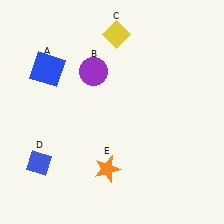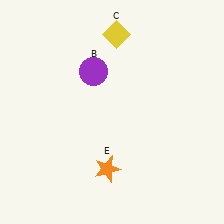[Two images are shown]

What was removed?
The blue diamond (D), the blue square (A) were removed in Image 2.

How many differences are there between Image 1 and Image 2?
There are 2 differences between the two images.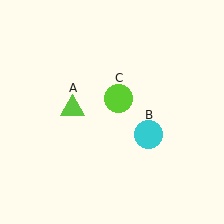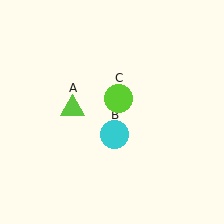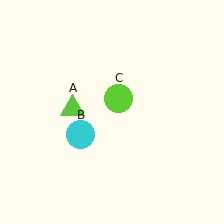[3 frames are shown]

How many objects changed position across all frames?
1 object changed position: cyan circle (object B).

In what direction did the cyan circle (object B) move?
The cyan circle (object B) moved left.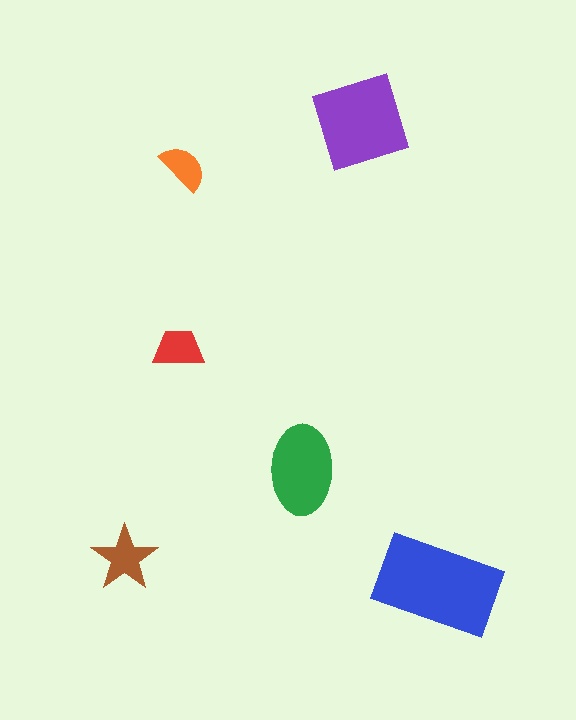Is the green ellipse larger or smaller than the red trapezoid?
Larger.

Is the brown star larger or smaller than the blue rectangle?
Smaller.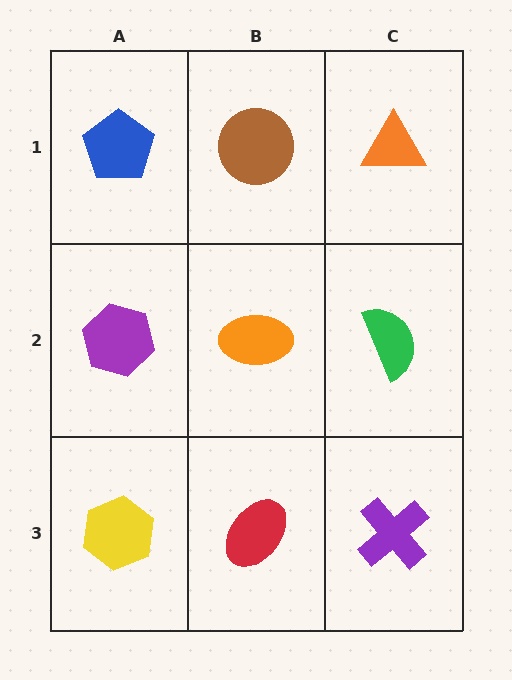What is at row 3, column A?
A yellow hexagon.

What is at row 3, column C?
A purple cross.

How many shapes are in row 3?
3 shapes.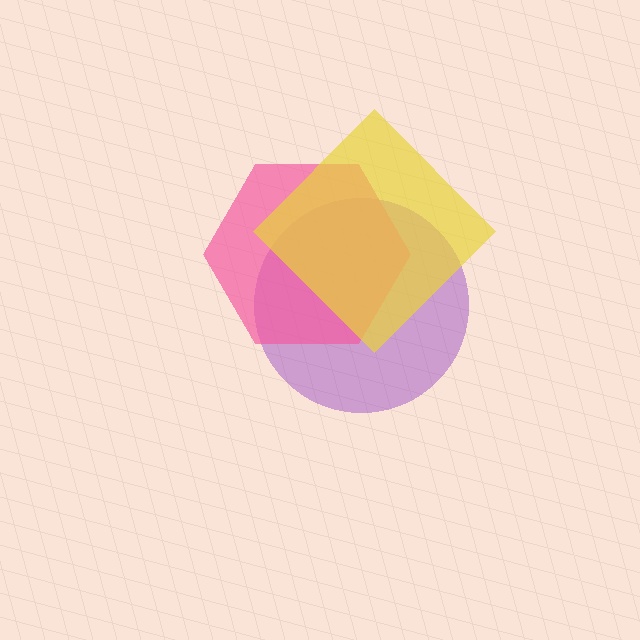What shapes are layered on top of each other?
The layered shapes are: a purple circle, a pink hexagon, a yellow diamond.